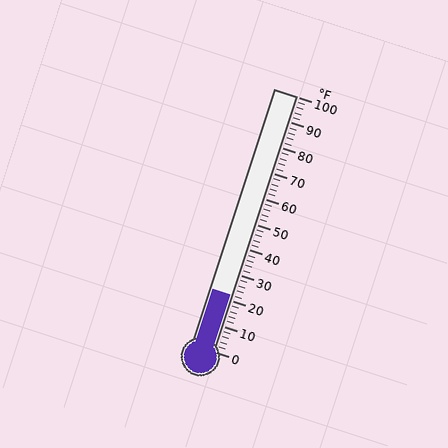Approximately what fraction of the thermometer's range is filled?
The thermometer is filled to approximately 20% of its range.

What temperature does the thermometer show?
The thermometer shows approximately 22°F.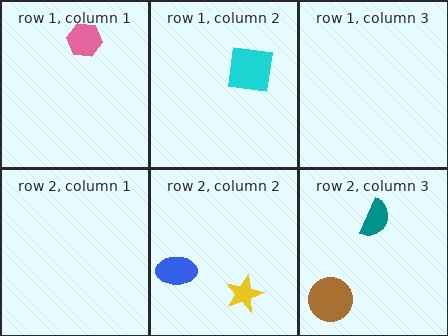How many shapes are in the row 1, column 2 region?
1.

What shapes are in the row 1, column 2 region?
The cyan square.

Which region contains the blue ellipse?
The row 2, column 2 region.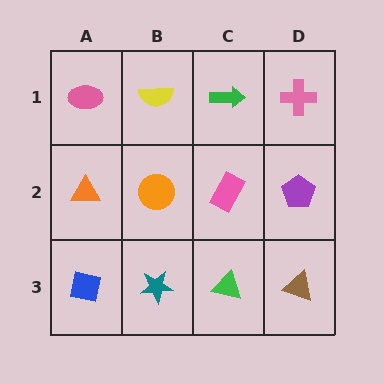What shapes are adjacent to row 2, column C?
A green arrow (row 1, column C), a green triangle (row 3, column C), an orange circle (row 2, column B), a purple pentagon (row 2, column D).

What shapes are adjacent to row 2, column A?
A pink ellipse (row 1, column A), a blue square (row 3, column A), an orange circle (row 2, column B).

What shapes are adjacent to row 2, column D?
A pink cross (row 1, column D), a brown triangle (row 3, column D), a pink rectangle (row 2, column C).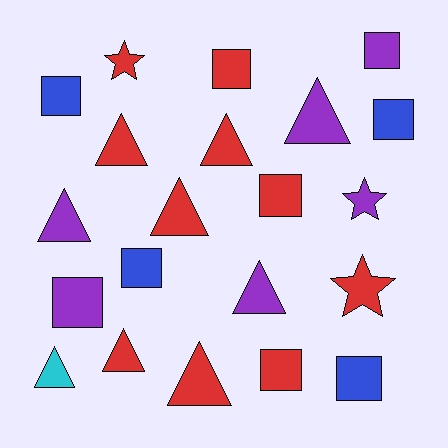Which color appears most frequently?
Red, with 10 objects.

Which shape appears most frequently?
Square, with 9 objects.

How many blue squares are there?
There are 4 blue squares.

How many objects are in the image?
There are 21 objects.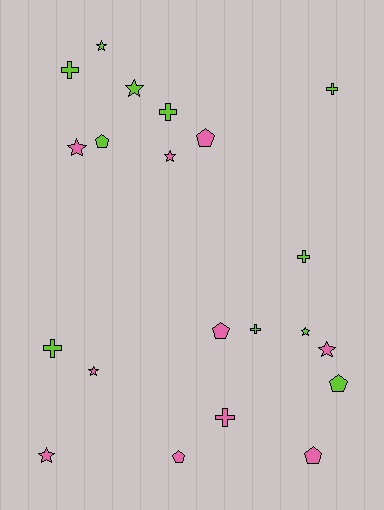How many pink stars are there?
There are 5 pink stars.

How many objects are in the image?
There are 21 objects.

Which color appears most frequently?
Lime, with 11 objects.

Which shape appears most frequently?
Star, with 8 objects.